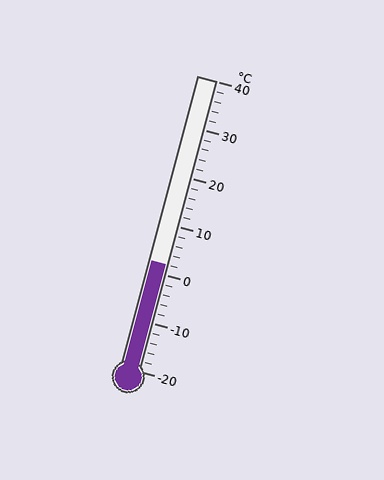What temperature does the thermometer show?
The thermometer shows approximately 2°C.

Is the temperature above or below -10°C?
The temperature is above -10°C.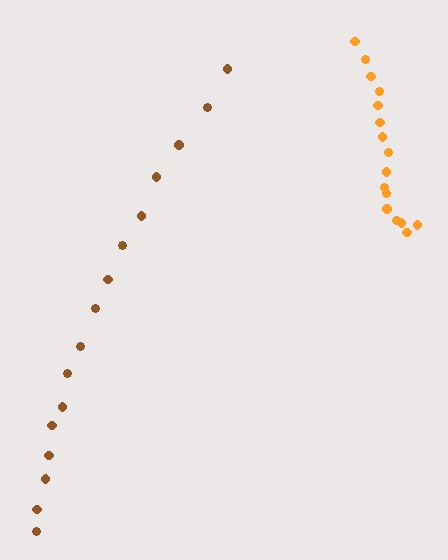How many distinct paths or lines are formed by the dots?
There are 2 distinct paths.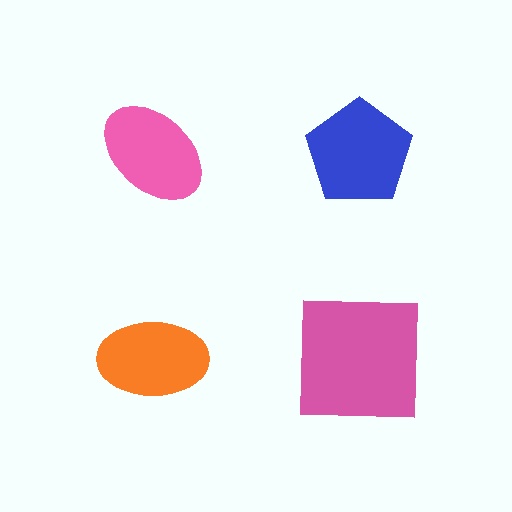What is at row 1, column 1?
A pink ellipse.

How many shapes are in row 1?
2 shapes.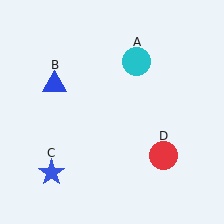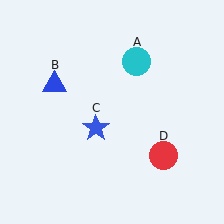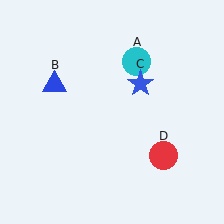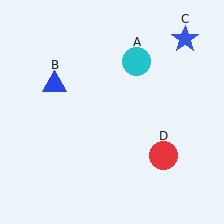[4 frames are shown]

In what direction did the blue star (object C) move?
The blue star (object C) moved up and to the right.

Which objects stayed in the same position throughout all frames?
Cyan circle (object A) and blue triangle (object B) and red circle (object D) remained stationary.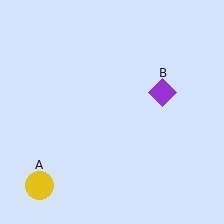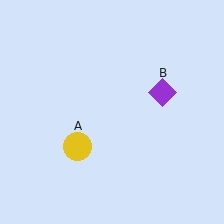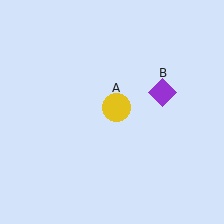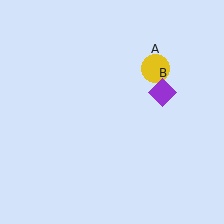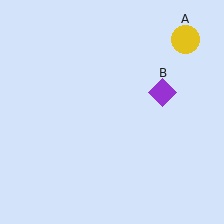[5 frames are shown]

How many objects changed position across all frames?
1 object changed position: yellow circle (object A).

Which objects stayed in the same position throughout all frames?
Purple diamond (object B) remained stationary.